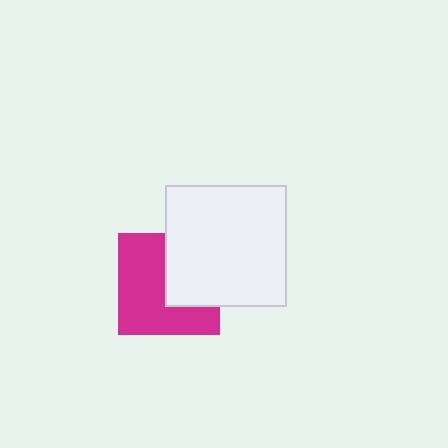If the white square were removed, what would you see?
You would see the complete magenta square.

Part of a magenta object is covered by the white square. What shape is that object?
It is a square.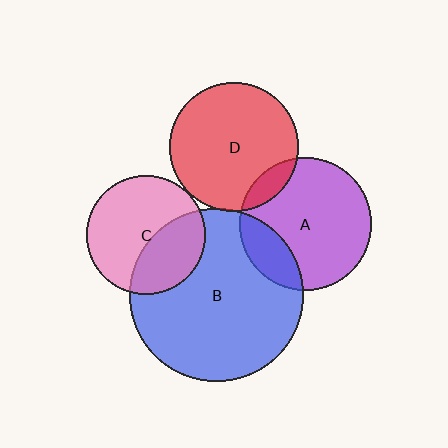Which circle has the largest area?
Circle B (blue).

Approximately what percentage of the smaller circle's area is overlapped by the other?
Approximately 5%.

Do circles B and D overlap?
Yes.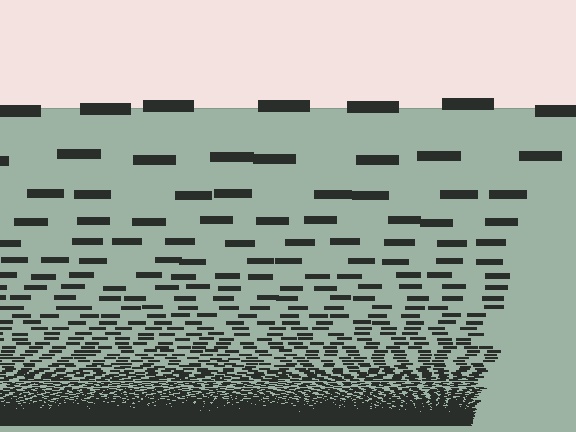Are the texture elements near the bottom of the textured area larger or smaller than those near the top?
Smaller. The gradient is inverted — elements near the bottom are smaller and denser.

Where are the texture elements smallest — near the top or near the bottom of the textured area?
Near the bottom.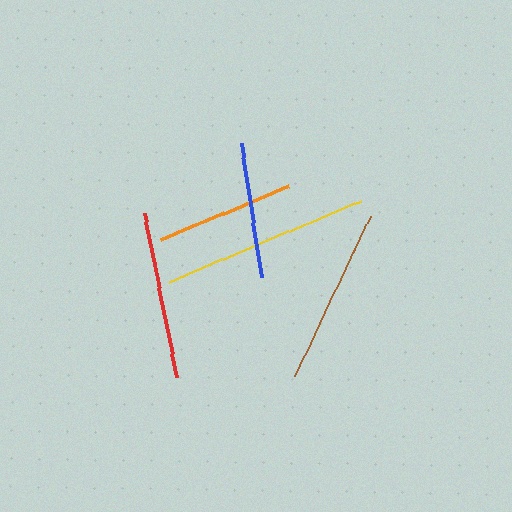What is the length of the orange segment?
The orange segment is approximately 139 pixels long.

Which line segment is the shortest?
The blue line is the shortest at approximately 136 pixels.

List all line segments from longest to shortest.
From longest to shortest: yellow, brown, red, orange, blue.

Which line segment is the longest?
The yellow line is the longest at approximately 209 pixels.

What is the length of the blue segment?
The blue segment is approximately 136 pixels long.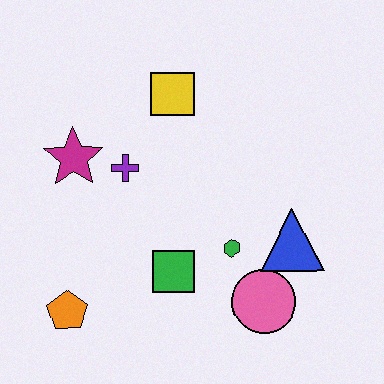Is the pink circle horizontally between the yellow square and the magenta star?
No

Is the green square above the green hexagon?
No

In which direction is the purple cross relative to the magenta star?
The purple cross is to the right of the magenta star.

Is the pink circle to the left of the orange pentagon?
No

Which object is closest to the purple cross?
The magenta star is closest to the purple cross.